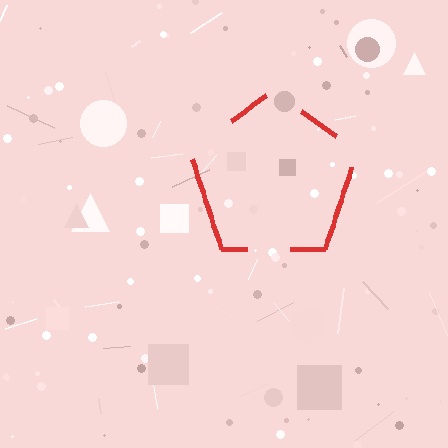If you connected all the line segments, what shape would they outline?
They would outline a pentagon.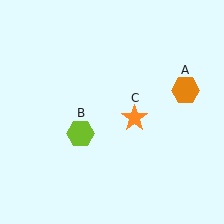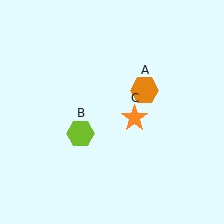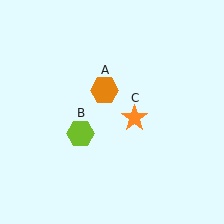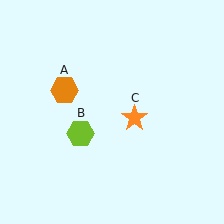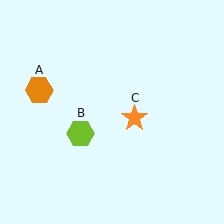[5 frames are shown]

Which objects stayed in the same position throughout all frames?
Lime hexagon (object B) and orange star (object C) remained stationary.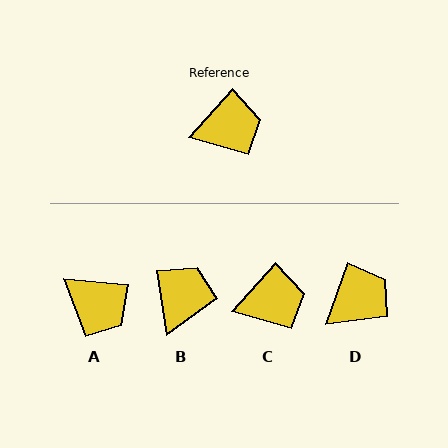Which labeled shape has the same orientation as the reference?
C.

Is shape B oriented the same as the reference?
No, it is off by about 52 degrees.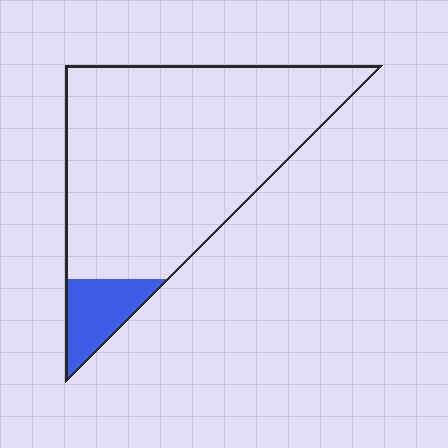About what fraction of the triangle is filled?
About one tenth (1/10).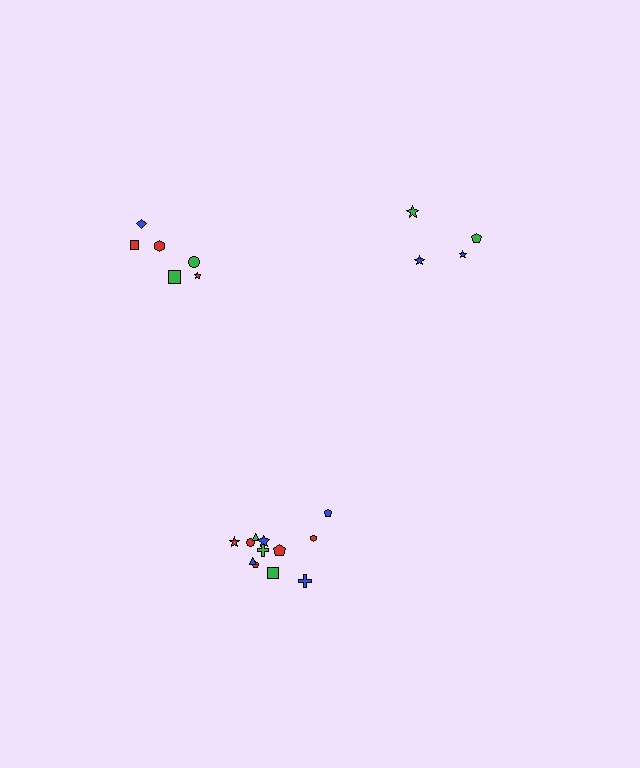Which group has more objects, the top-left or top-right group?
The top-left group.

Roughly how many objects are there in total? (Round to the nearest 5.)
Roughly 20 objects in total.